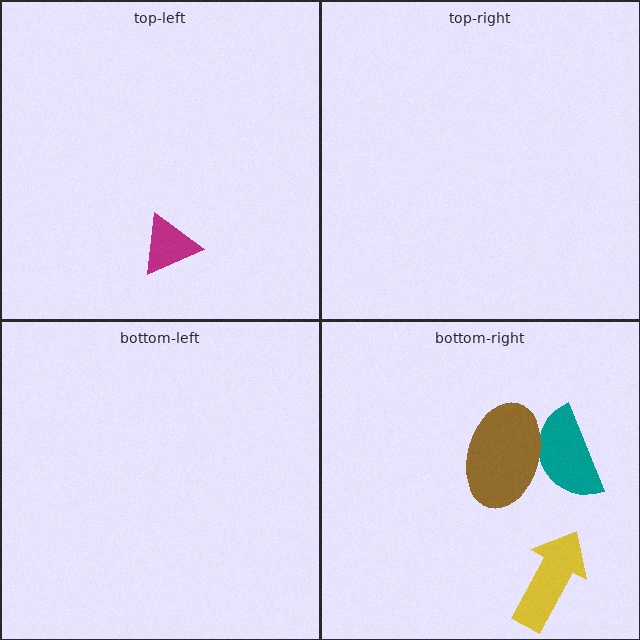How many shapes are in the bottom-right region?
3.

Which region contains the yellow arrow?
The bottom-right region.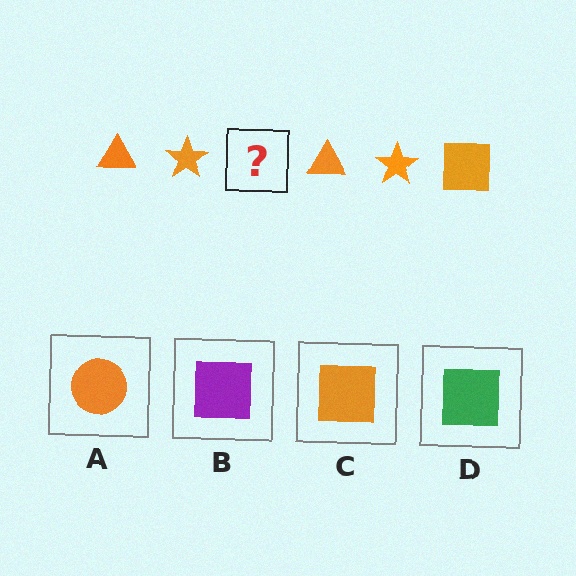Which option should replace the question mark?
Option C.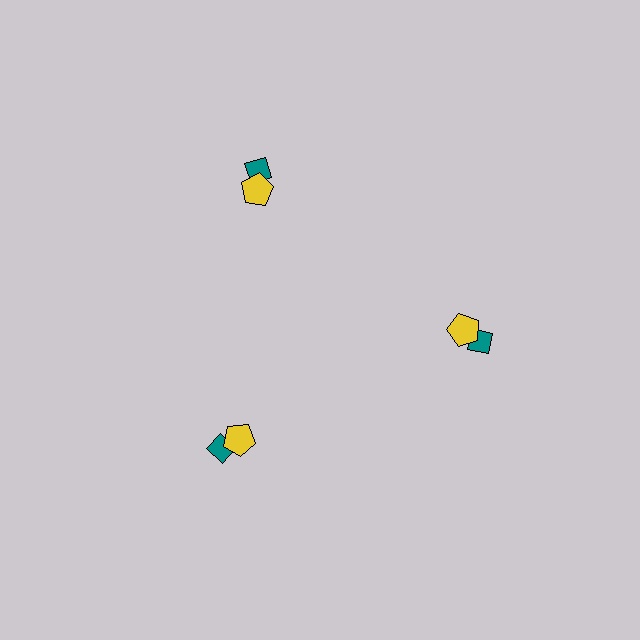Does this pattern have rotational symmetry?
Yes, this pattern has 3-fold rotational symmetry. It looks the same after rotating 120 degrees around the center.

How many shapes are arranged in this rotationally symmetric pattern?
There are 6 shapes, arranged in 3 groups of 2.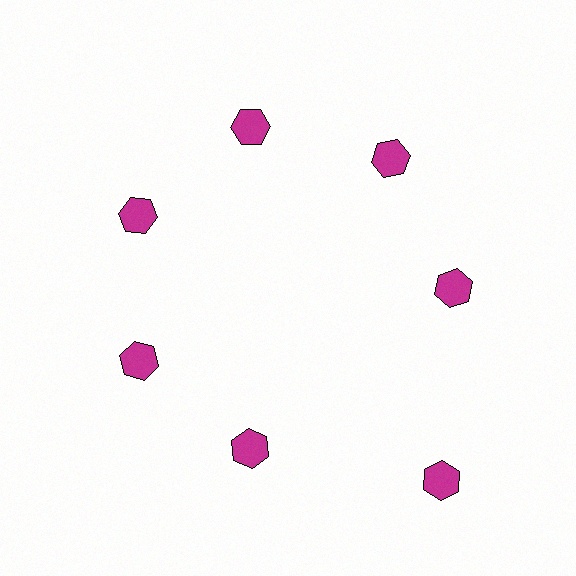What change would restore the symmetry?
The symmetry would be restored by moving it inward, back onto the ring so that all 7 hexagons sit at equal angles and equal distance from the center.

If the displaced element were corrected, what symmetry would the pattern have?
It would have 7-fold rotational symmetry — the pattern would map onto itself every 51 degrees.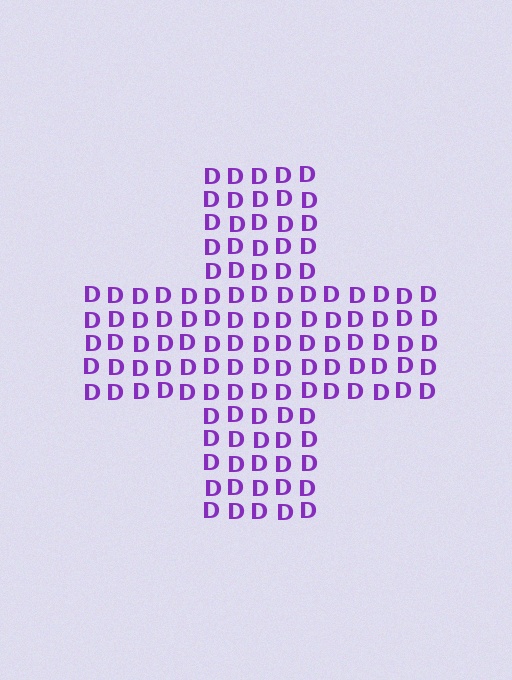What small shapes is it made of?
It is made of small letter D's.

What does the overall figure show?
The overall figure shows a cross.